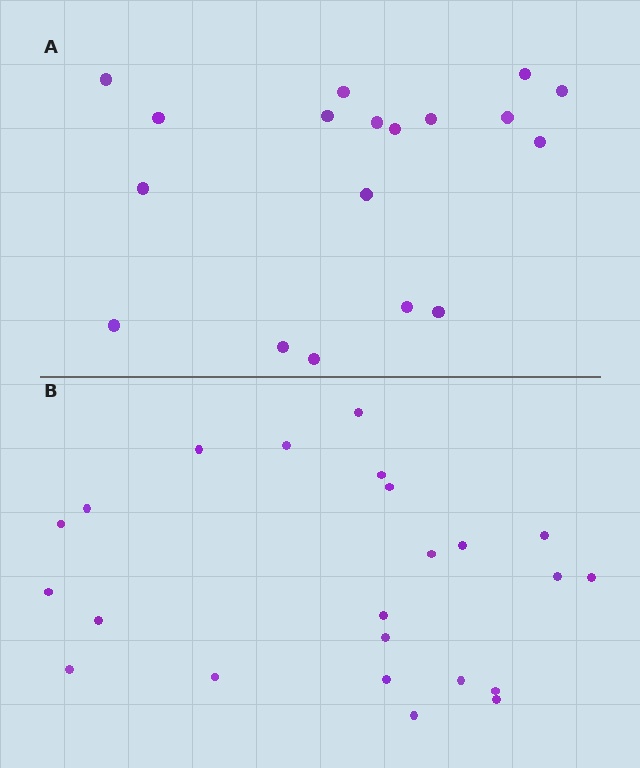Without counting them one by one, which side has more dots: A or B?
Region B (the bottom region) has more dots.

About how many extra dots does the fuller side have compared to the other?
Region B has about 5 more dots than region A.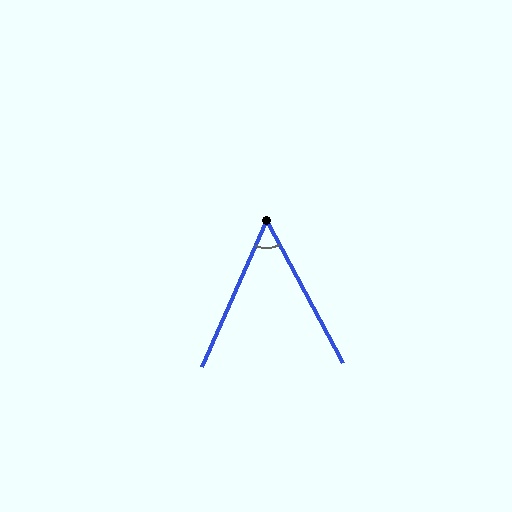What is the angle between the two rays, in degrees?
Approximately 52 degrees.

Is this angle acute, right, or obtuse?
It is acute.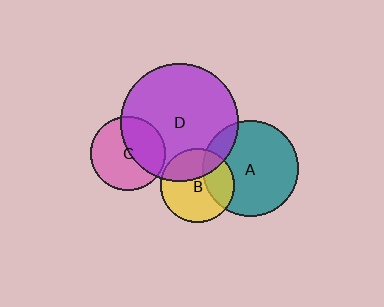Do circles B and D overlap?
Yes.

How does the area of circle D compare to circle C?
Approximately 2.5 times.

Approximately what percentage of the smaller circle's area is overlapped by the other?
Approximately 30%.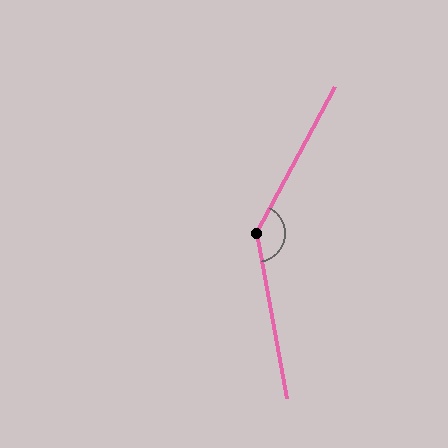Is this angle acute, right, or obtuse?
It is obtuse.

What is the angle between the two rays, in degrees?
Approximately 141 degrees.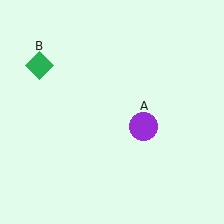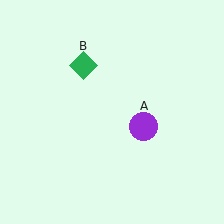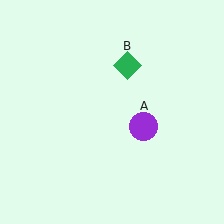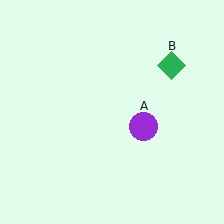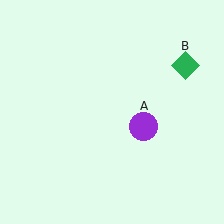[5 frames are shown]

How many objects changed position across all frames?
1 object changed position: green diamond (object B).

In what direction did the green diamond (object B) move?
The green diamond (object B) moved right.